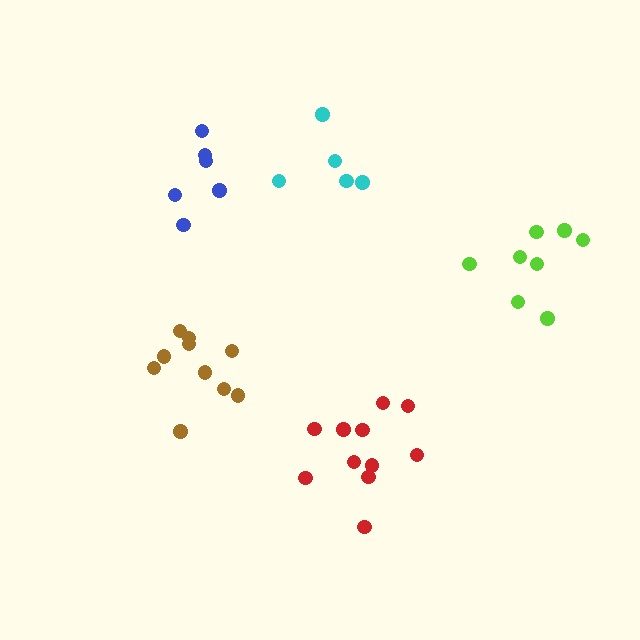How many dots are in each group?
Group 1: 11 dots, Group 2: 10 dots, Group 3: 5 dots, Group 4: 8 dots, Group 5: 6 dots (40 total).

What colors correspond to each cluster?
The clusters are colored: red, brown, cyan, lime, blue.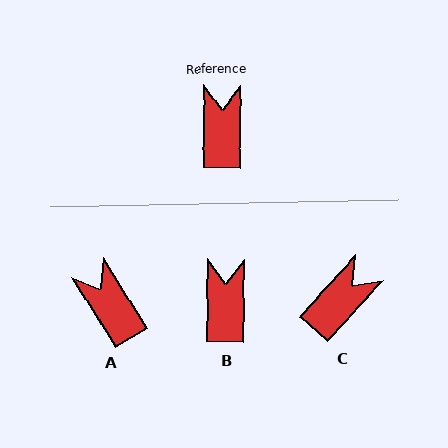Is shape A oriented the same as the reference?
No, it is off by about 33 degrees.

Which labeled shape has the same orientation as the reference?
B.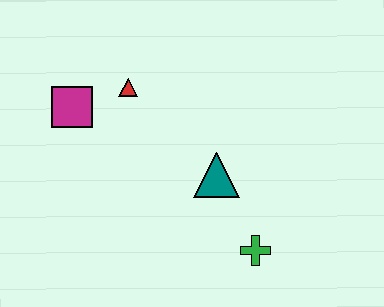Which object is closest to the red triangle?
The magenta square is closest to the red triangle.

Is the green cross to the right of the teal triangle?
Yes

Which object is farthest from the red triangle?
The green cross is farthest from the red triangle.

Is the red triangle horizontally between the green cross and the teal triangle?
No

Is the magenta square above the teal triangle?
Yes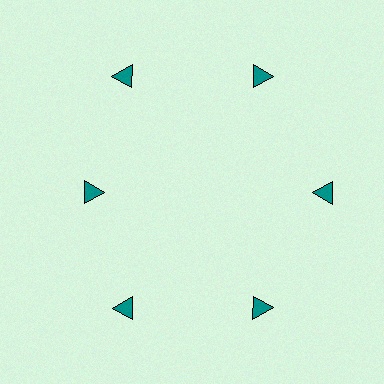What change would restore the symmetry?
The symmetry would be restored by moving it outward, back onto the ring so that all 6 triangles sit at equal angles and equal distance from the center.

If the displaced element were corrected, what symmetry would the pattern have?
It would have 6-fold rotational symmetry — the pattern would map onto itself every 60 degrees.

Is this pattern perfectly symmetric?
No. The 6 teal triangles are arranged in a ring, but one element near the 9 o'clock position is pulled inward toward the center, breaking the 6-fold rotational symmetry.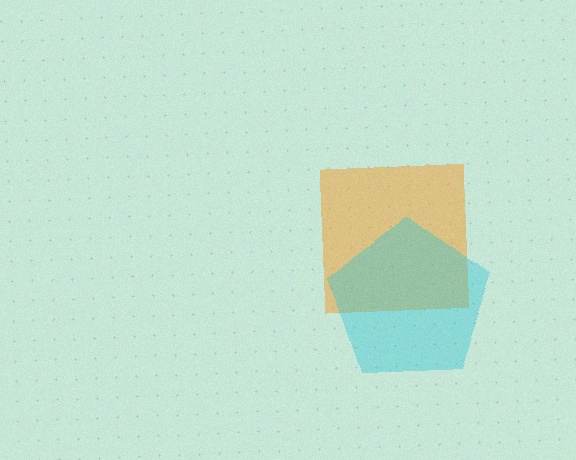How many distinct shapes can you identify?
There are 2 distinct shapes: an orange square, a cyan pentagon.